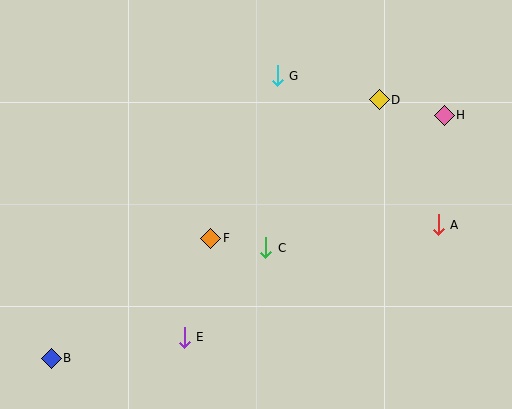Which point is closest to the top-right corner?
Point H is closest to the top-right corner.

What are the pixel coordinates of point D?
Point D is at (379, 100).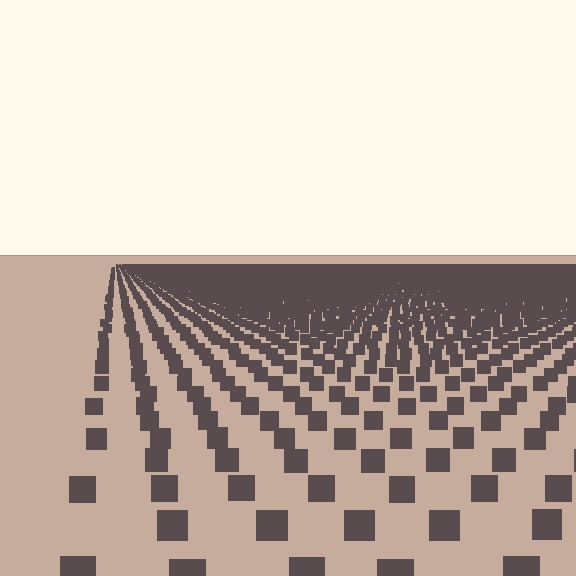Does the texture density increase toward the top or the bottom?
Density increases toward the top.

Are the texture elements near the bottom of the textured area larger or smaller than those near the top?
Larger. Near the bottom, elements are closer to the viewer and appear at a bigger on-screen size.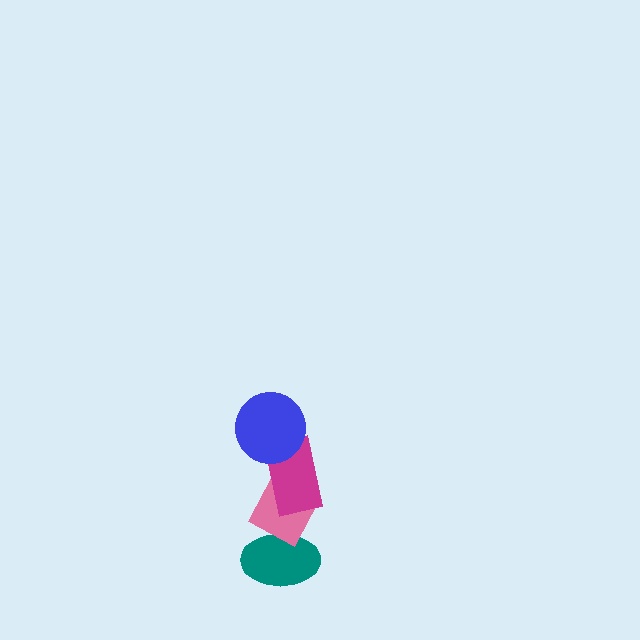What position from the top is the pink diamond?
The pink diamond is 3rd from the top.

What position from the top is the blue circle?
The blue circle is 1st from the top.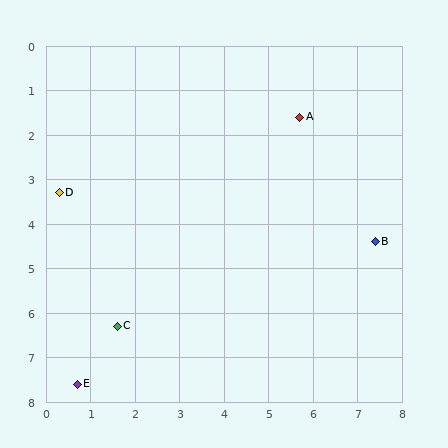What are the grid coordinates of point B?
Point B is at approximately (7.4, 4.4).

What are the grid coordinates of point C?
Point C is at approximately (1.6, 6.3).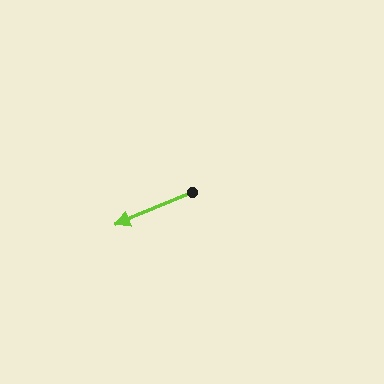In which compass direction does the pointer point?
Southwest.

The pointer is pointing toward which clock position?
Roughly 8 o'clock.